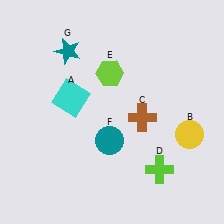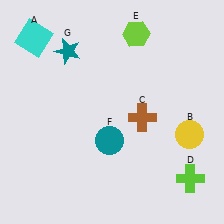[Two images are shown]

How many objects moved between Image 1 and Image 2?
3 objects moved between the two images.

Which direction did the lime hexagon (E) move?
The lime hexagon (E) moved up.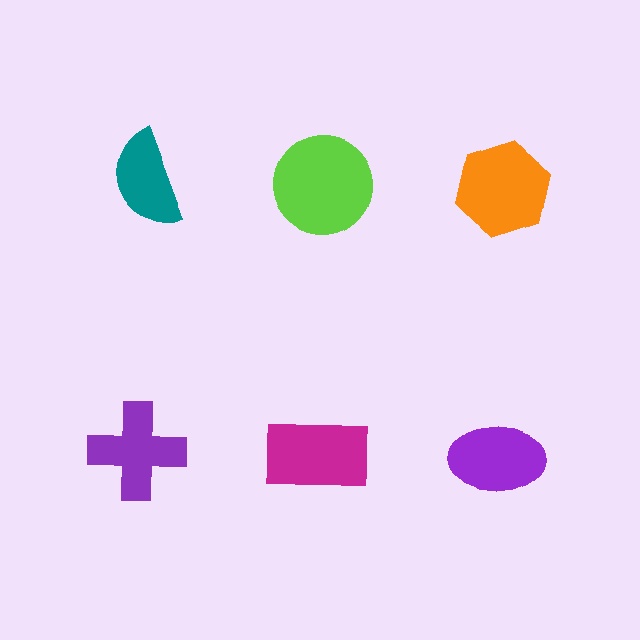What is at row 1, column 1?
A teal semicircle.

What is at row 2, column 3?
A purple ellipse.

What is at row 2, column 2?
A magenta rectangle.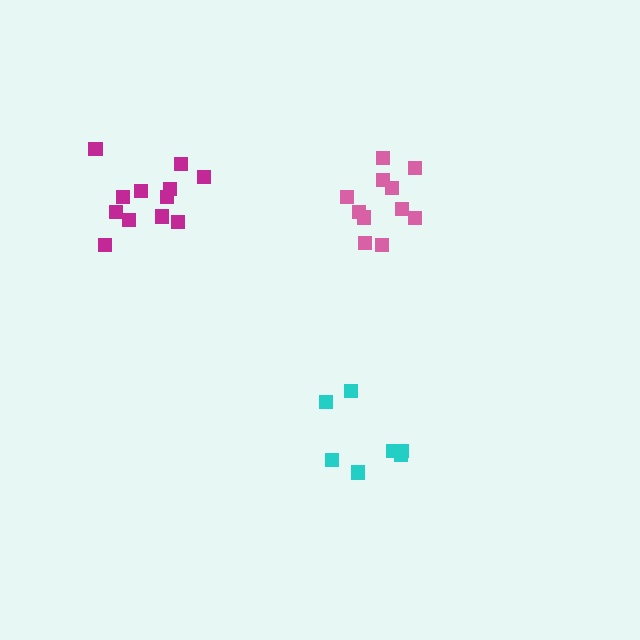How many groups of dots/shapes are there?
There are 3 groups.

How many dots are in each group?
Group 1: 11 dots, Group 2: 7 dots, Group 3: 12 dots (30 total).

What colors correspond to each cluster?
The clusters are colored: pink, cyan, magenta.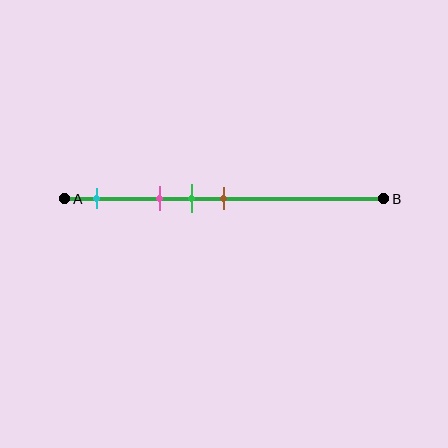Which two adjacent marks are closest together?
The green and brown marks are the closest adjacent pair.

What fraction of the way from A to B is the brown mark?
The brown mark is approximately 50% (0.5) of the way from A to B.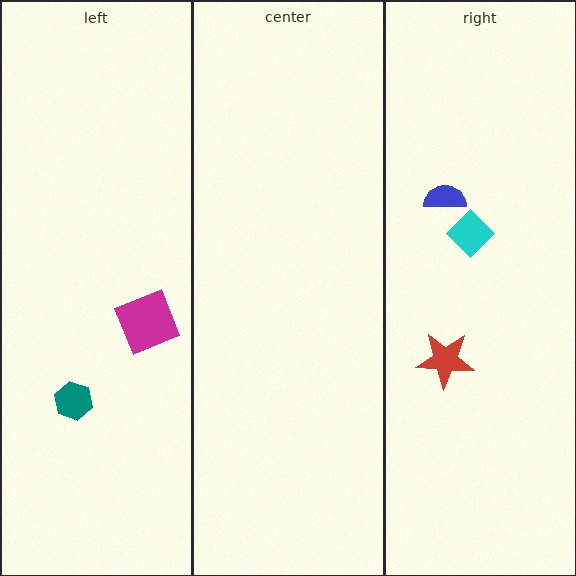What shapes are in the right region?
The cyan diamond, the red star, the blue semicircle.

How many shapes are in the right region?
3.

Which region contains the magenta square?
The left region.